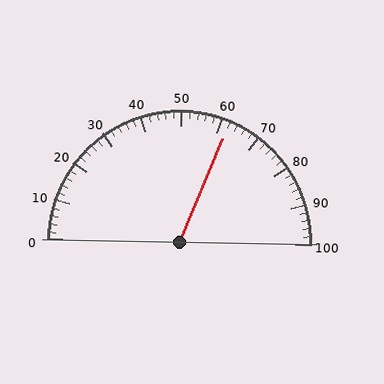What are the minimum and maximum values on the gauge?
The gauge ranges from 0 to 100.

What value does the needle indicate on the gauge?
The needle indicates approximately 62.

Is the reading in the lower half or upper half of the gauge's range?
The reading is in the upper half of the range (0 to 100).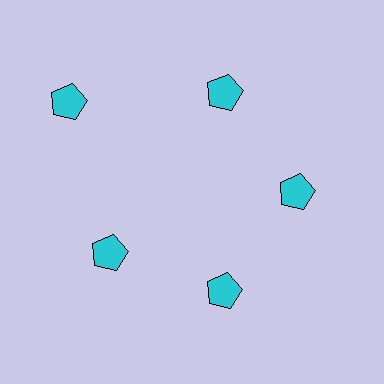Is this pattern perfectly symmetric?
No. The 5 cyan pentagons are arranged in a ring, but one element near the 10 o'clock position is pushed outward from the center, breaking the 5-fold rotational symmetry.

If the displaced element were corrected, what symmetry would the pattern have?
It would have 5-fold rotational symmetry — the pattern would map onto itself every 72 degrees.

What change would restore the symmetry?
The symmetry would be restored by moving it inward, back onto the ring so that all 5 pentagons sit at equal angles and equal distance from the center.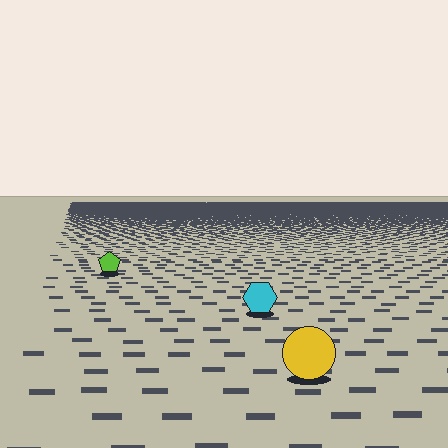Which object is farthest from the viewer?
The lime pentagon is farthest from the viewer. It appears smaller and the ground texture around it is denser.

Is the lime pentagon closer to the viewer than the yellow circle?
No. The yellow circle is closer — you can tell from the texture gradient: the ground texture is coarser near it.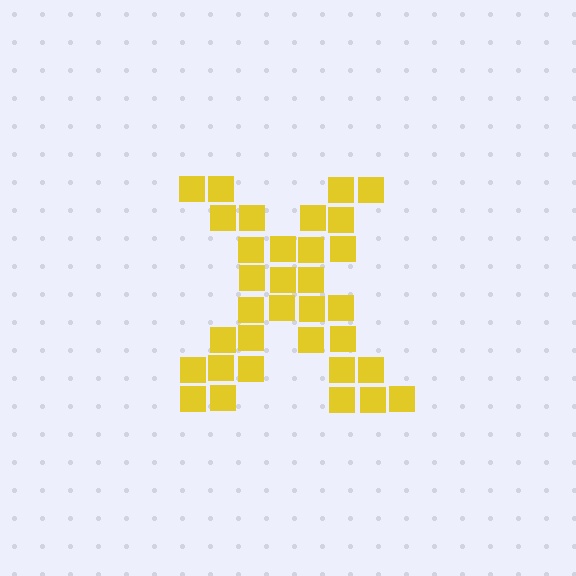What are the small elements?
The small elements are squares.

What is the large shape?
The large shape is the letter X.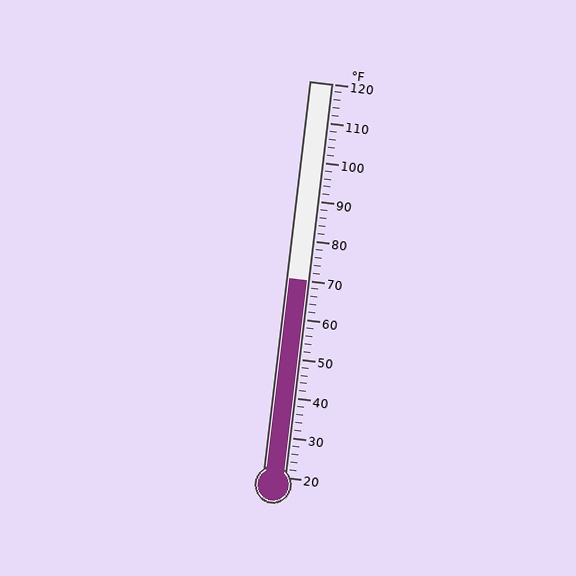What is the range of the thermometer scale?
The thermometer scale ranges from 20°F to 120°F.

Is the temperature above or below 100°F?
The temperature is below 100°F.